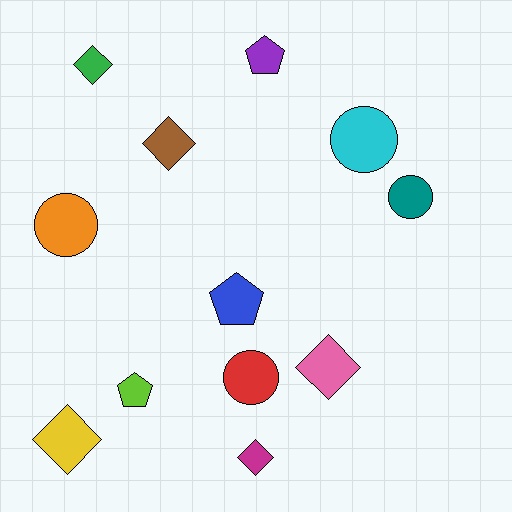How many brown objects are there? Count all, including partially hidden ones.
There is 1 brown object.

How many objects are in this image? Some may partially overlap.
There are 12 objects.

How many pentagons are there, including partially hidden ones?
There are 3 pentagons.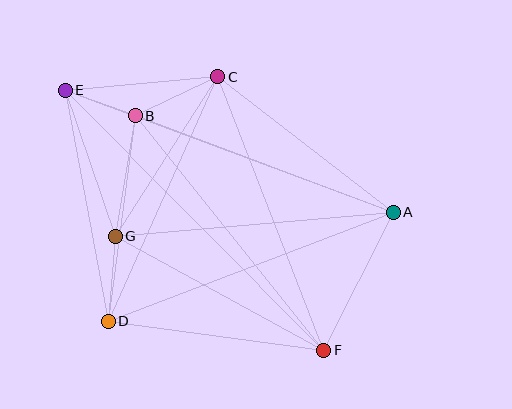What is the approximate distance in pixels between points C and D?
The distance between C and D is approximately 268 pixels.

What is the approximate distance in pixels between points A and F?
The distance between A and F is approximately 154 pixels.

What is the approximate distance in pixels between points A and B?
The distance between A and B is approximately 275 pixels.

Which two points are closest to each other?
Points B and E are closest to each other.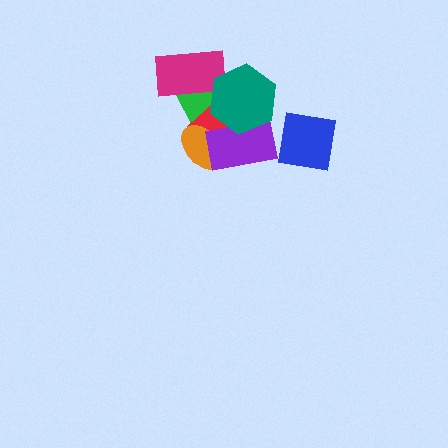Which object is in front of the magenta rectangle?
The teal hexagon is in front of the magenta rectangle.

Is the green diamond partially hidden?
Yes, it is partially covered by another shape.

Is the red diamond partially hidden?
Yes, it is partially covered by another shape.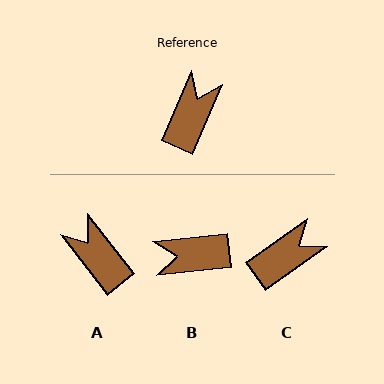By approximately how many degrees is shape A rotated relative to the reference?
Approximately 61 degrees counter-clockwise.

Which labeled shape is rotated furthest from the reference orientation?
B, about 119 degrees away.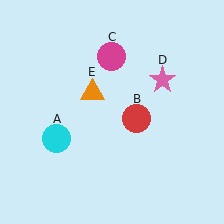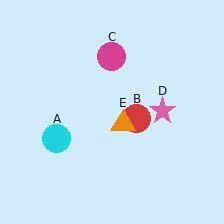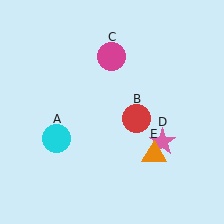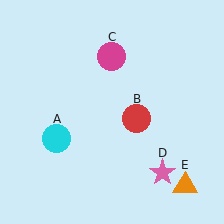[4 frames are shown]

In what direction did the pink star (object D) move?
The pink star (object D) moved down.